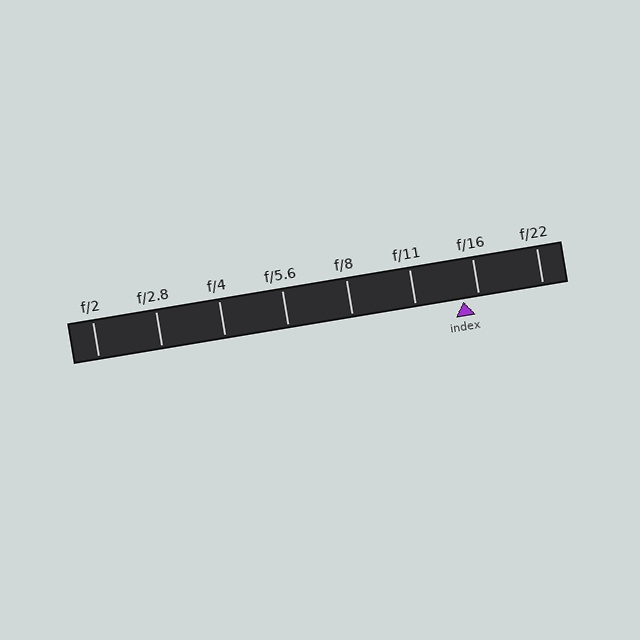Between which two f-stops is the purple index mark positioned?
The index mark is between f/11 and f/16.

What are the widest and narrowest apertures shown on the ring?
The widest aperture shown is f/2 and the narrowest is f/22.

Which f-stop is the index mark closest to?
The index mark is closest to f/16.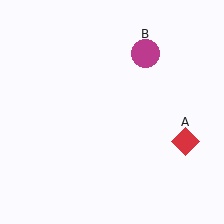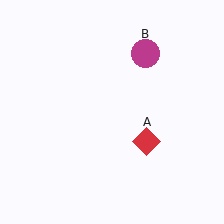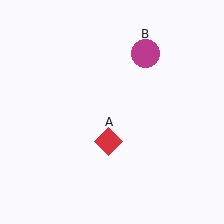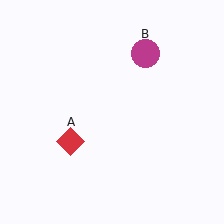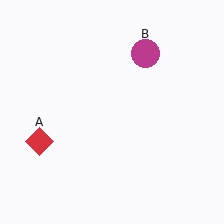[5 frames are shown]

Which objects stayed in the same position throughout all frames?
Magenta circle (object B) remained stationary.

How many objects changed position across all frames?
1 object changed position: red diamond (object A).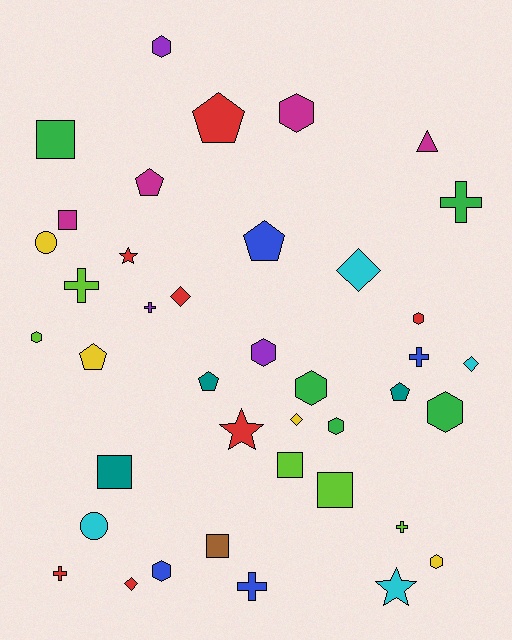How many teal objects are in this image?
There are 3 teal objects.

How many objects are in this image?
There are 40 objects.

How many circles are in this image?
There are 2 circles.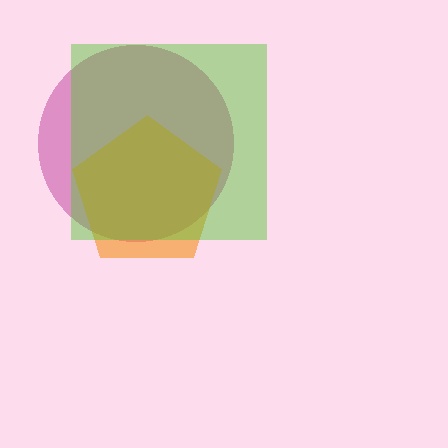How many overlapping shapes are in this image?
There are 3 overlapping shapes in the image.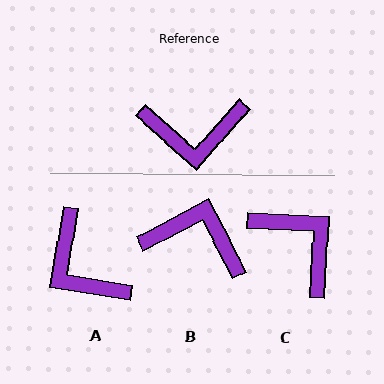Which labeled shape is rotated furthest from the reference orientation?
B, about 159 degrees away.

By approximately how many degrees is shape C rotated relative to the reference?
Approximately 128 degrees counter-clockwise.